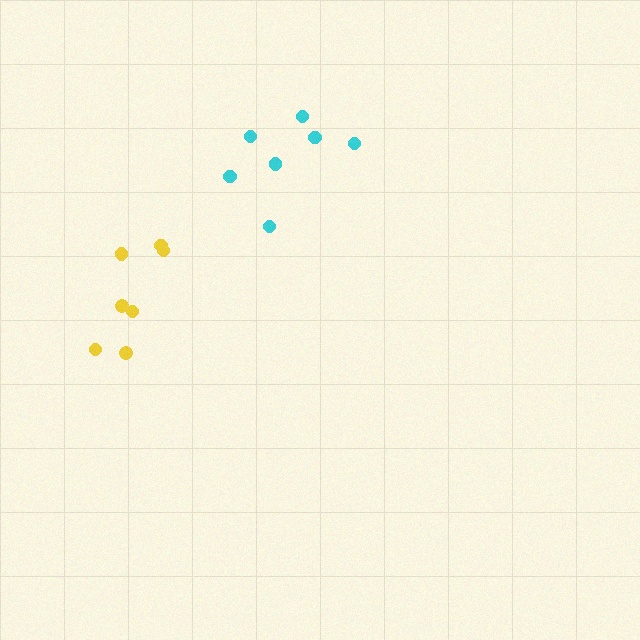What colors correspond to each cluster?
The clusters are colored: cyan, yellow.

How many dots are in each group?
Group 1: 7 dots, Group 2: 7 dots (14 total).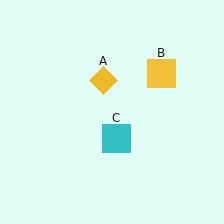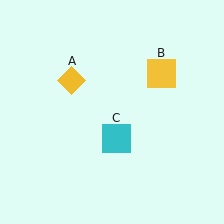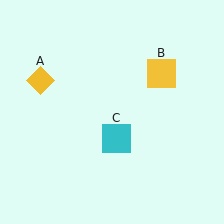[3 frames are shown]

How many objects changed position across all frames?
1 object changed position: yellow diamond (object A).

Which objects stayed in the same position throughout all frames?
Yellow square (object B) and cyan square (object C) remained stationary.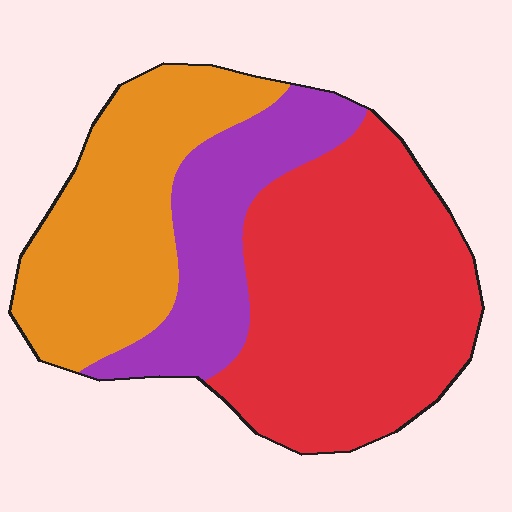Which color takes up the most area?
Red, at roughly 50%.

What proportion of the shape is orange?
Orange covers about 30% of the shape.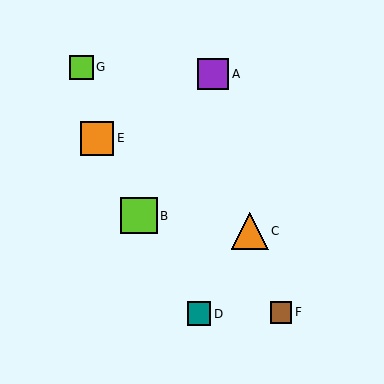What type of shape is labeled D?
Shape D is a teal square.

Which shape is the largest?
The lime square (labeled B) is the largest.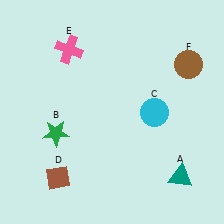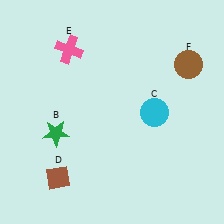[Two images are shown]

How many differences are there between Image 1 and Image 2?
There is 1 difference between the two images.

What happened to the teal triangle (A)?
The teal triangle (A) was removed in Image 2. It was in the bottom-right area of Image 1.